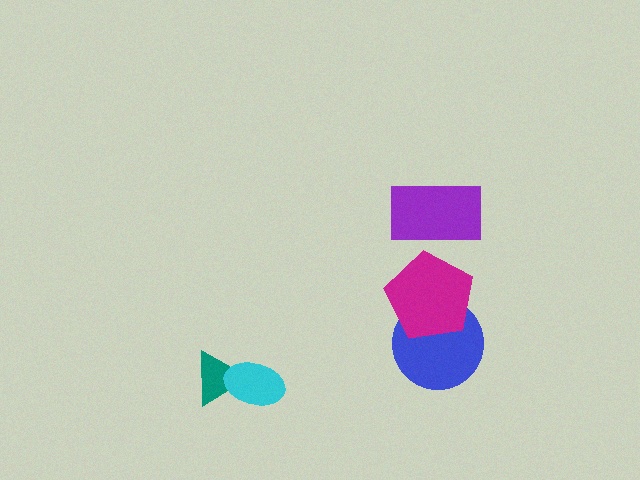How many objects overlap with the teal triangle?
1 object overlaps with the teal triangle.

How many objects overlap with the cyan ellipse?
1 object overlaps with the cyan ellipse.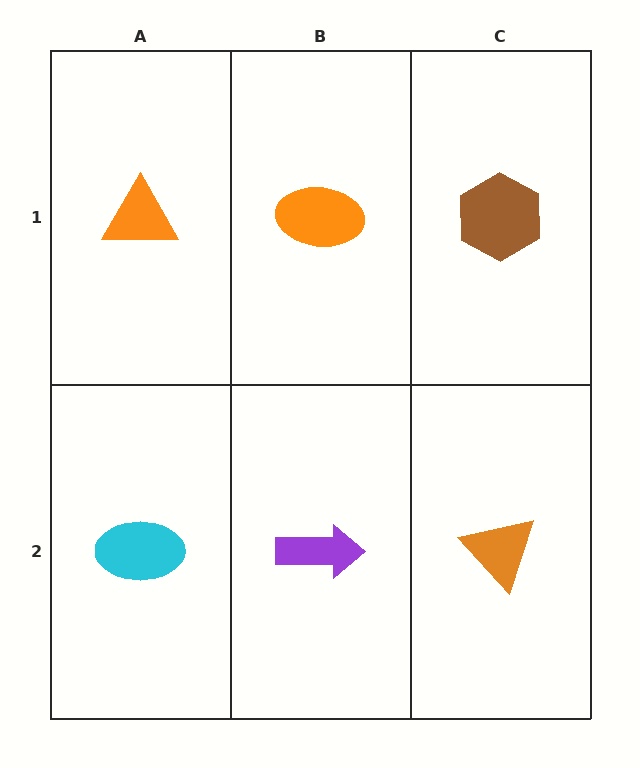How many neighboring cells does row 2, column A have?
2.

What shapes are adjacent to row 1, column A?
A cyan ellipse (row 2, column A), an orange ellipse (row 1, column B).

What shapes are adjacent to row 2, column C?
A brown hexagon (row 1, column C), a purple arrow (row 2, column B).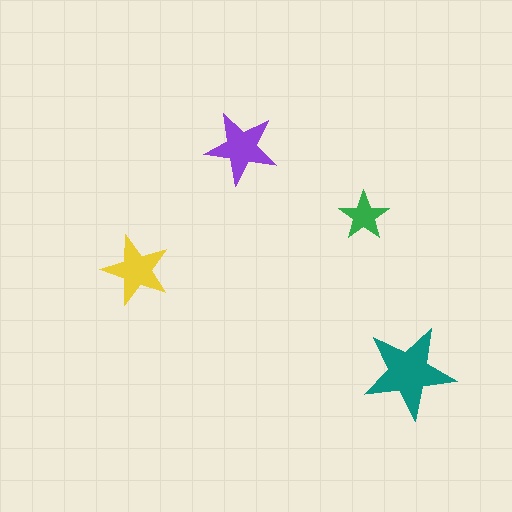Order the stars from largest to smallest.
the teal one, the purple one, the yellow one, the green one.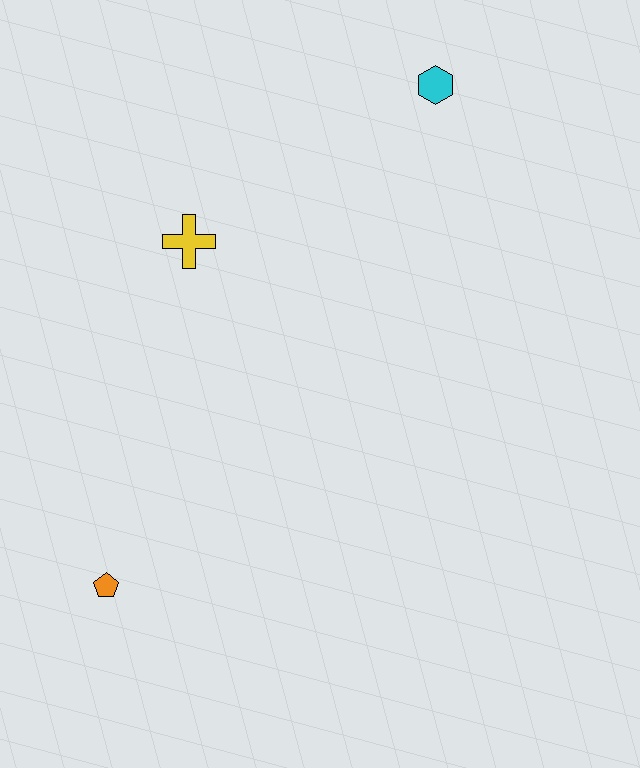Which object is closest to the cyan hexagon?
The yellow cross is closest to the cyan hexagon.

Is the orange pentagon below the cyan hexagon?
Yes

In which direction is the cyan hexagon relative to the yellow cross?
The cyan hexagon is to the right of the yellow cross.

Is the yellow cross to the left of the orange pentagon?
No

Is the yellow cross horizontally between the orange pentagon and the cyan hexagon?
Yes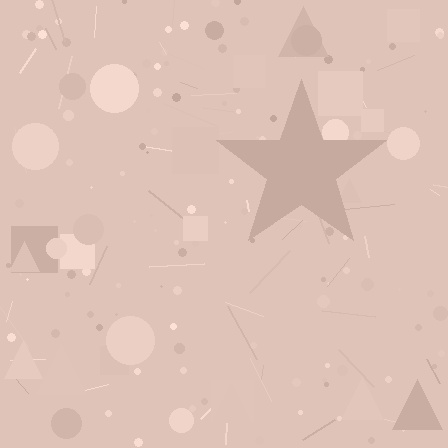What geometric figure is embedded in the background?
A star is embedded in the background.